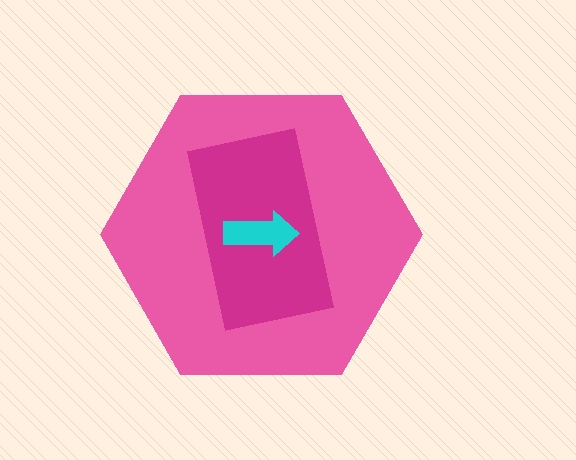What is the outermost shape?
The pink hexagon.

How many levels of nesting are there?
3.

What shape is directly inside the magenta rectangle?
The cyan arrow.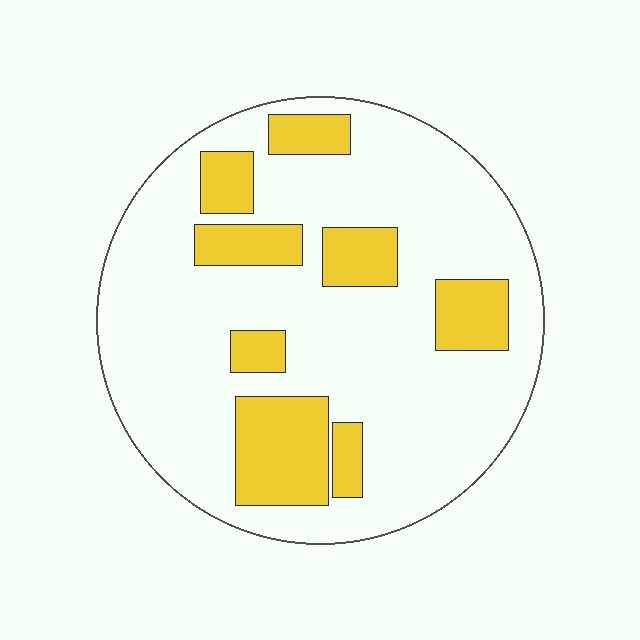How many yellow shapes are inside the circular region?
8.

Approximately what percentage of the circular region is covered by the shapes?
Approximately 25%.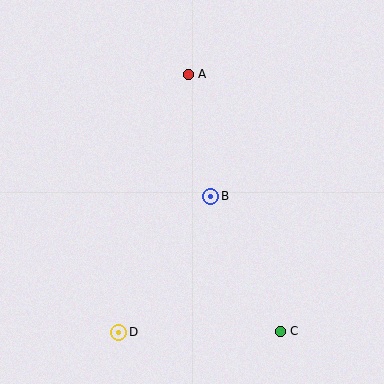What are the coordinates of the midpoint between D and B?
The midpoint between D and B is at (165, 264).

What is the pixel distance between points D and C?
The distance between D and C is 161 pixels.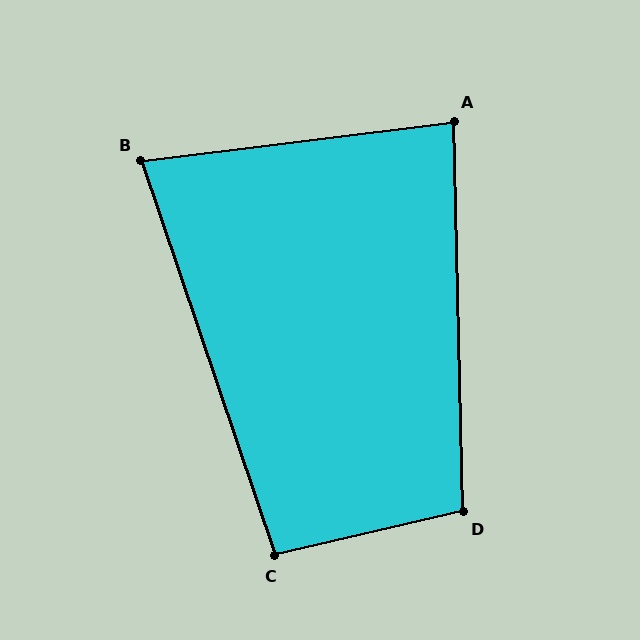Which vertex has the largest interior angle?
D, at approximately 102 degrees.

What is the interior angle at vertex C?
Approximately 96 degrees (obtuse).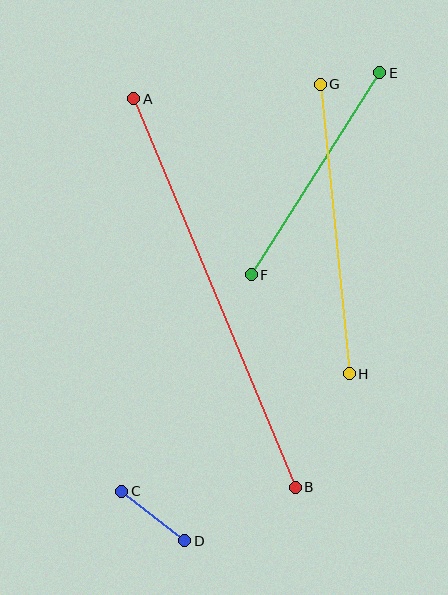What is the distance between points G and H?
The distance is approximately 291 pixels.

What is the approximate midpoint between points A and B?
The midpoint is at approximately (214, 293) pixels.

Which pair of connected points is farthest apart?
Points A and B are farthest apart.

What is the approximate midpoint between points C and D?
The midpoint is at approximately (153, 516) pixels.